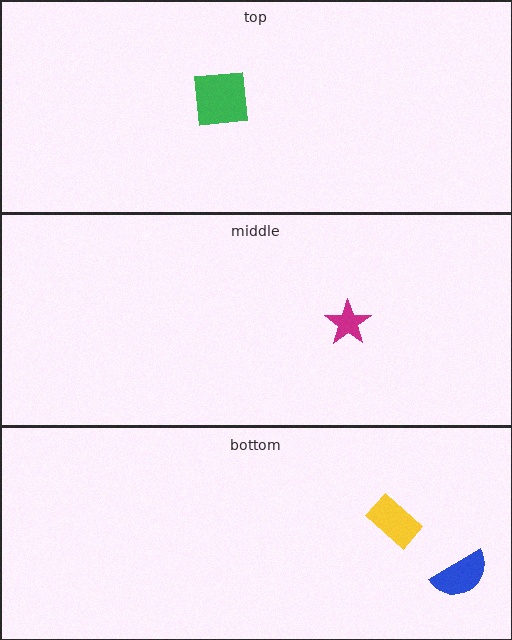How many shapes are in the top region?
1.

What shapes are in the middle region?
The magenta star.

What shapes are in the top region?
The green square.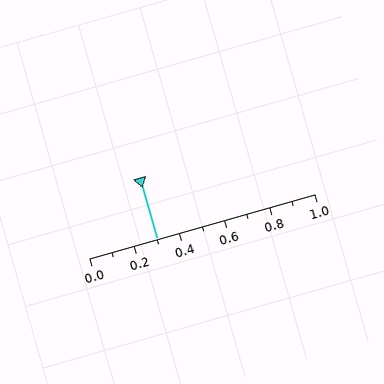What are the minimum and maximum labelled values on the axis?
The axis runs from 0.0 to 1.0.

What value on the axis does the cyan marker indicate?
The marker indicates approximately 0.3.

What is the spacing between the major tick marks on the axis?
The major ticks are spaced 0.2 apart.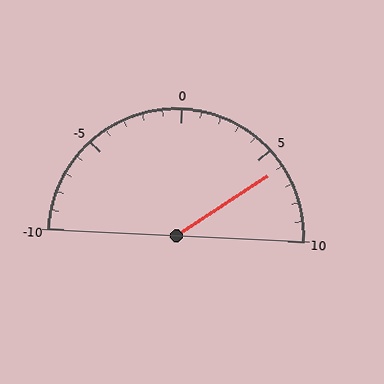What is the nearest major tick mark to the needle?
The nearest major tick mark is 5.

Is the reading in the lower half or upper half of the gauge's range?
The reading is in the upper half of the range (-10 to 10).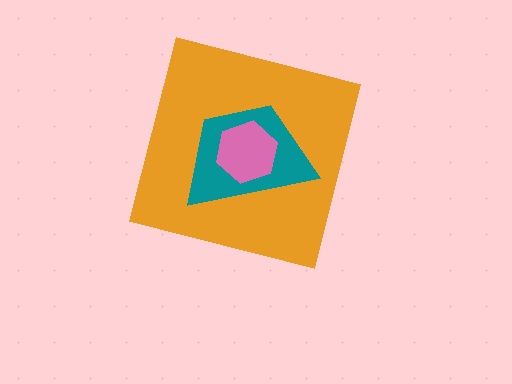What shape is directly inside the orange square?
The teal trapezoid.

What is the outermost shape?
The orange square.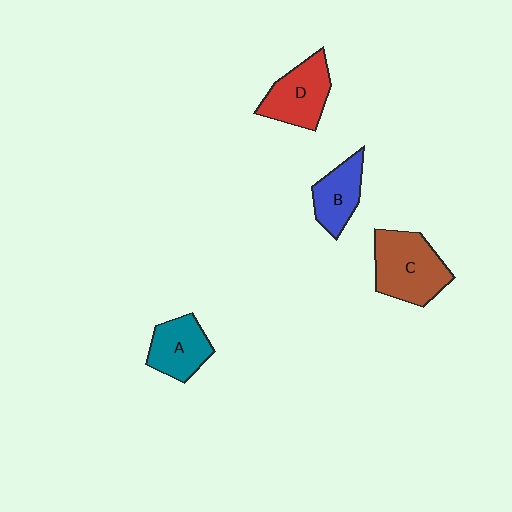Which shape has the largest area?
Shape C (brown).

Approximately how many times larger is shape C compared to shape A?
Approximately 1.5 times.